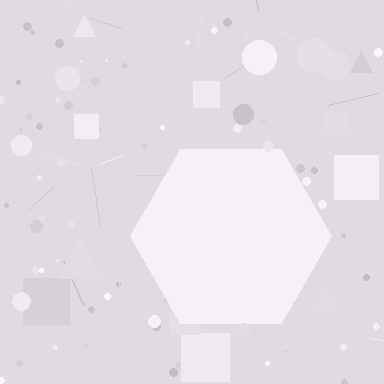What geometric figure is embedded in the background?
A hexagon is embedded in the background.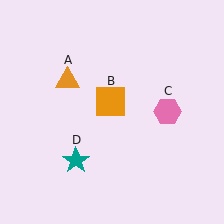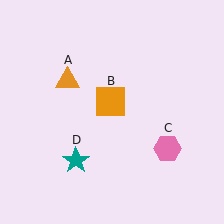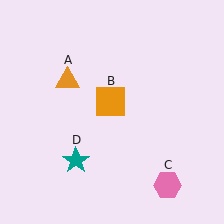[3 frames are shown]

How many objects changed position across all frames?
1 object changed position: pink hexagon (object C).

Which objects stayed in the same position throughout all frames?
Orange triangle (object A) and orange square (object B) and teal star (object D) remained stationary.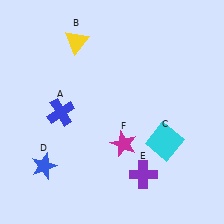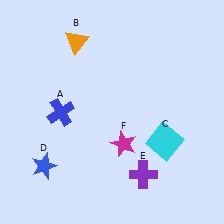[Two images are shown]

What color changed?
The triangle (B) changed from yellow in Image 1 to orange in Image 2.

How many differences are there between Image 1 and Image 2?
There is 1 difference between the two images.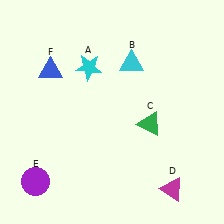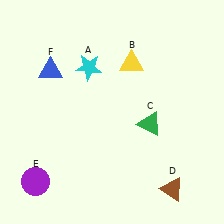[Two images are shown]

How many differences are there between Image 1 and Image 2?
There are 2 differences between the two images.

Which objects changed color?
B changed from cyan to yellow. D changed from magenta to brown.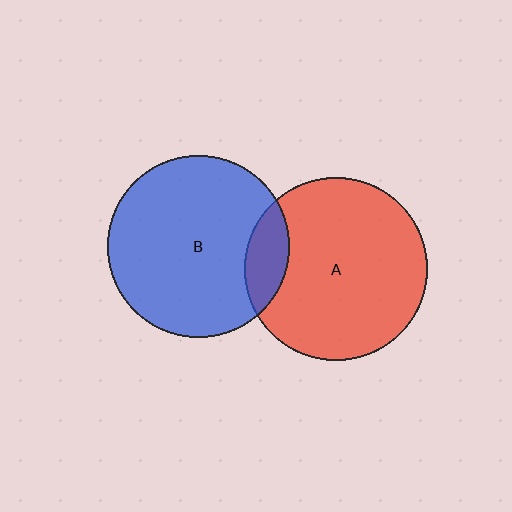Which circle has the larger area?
Circle A (red).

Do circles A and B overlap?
Yes.